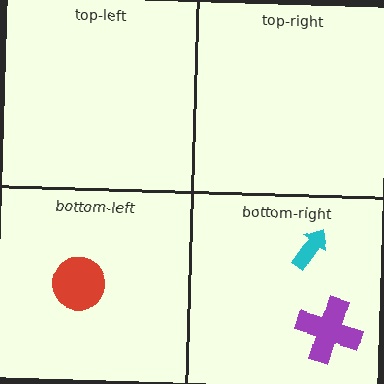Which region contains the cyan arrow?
The bottom-right region.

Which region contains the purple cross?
The bottom-right region.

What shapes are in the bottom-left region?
The red circle.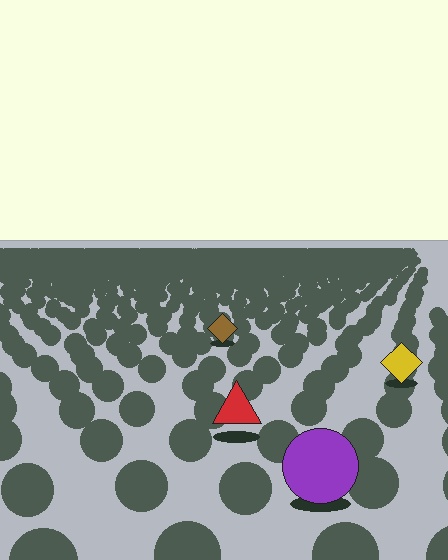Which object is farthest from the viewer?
The brown diamond is farthest from the viewer. It appears smaller and the ground texture around it is denser.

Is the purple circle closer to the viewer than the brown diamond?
Yes. The purple circle is closer — you can tell from the texture gradient: the ground texture is coarser near it.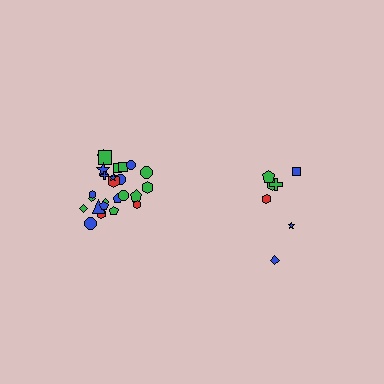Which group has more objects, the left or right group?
The left group.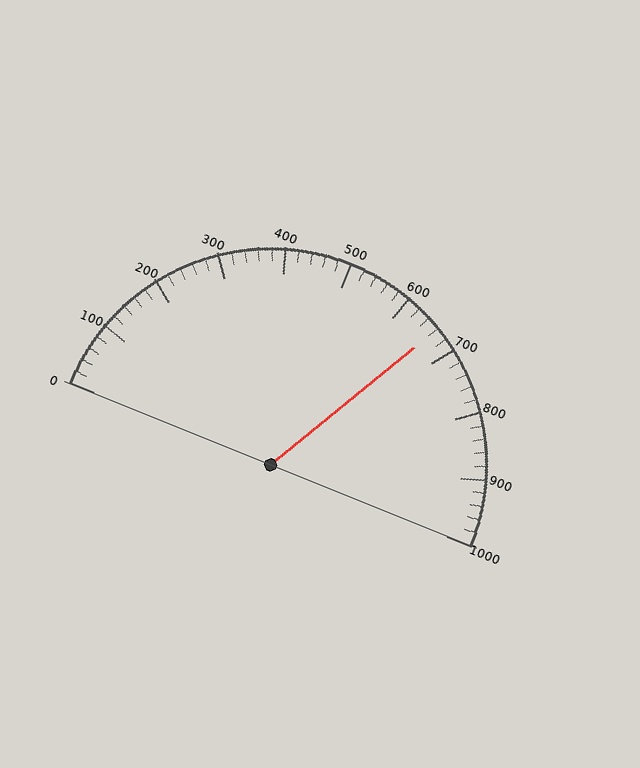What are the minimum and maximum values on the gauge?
The gauge ranges from 0 to 1000.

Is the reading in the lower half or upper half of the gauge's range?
The reading is in the upper half of the range (0 to 1000).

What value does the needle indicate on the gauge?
The needle indicates approximately 660.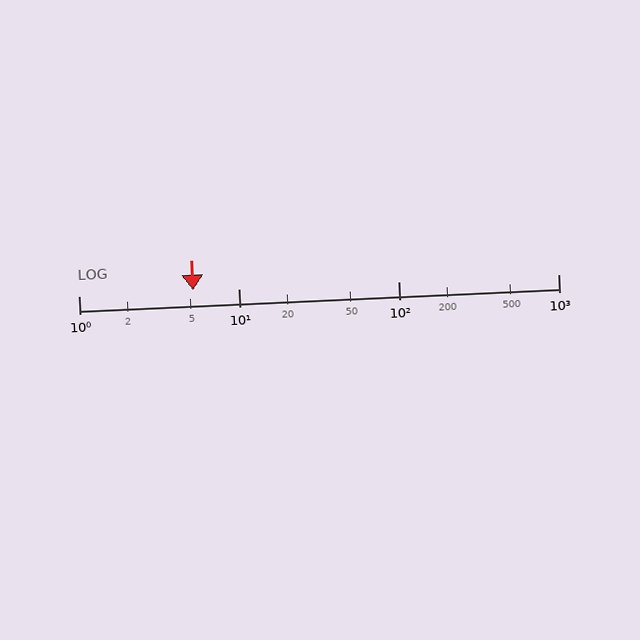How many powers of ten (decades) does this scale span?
The scale spans 3 decades, from 1 to 1000.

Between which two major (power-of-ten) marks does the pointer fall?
The pointer is between 1 and 10.